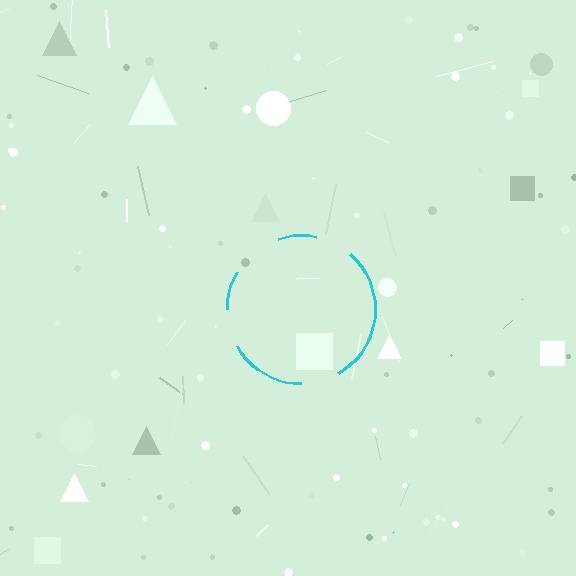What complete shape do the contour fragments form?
The contour fragments form a circle.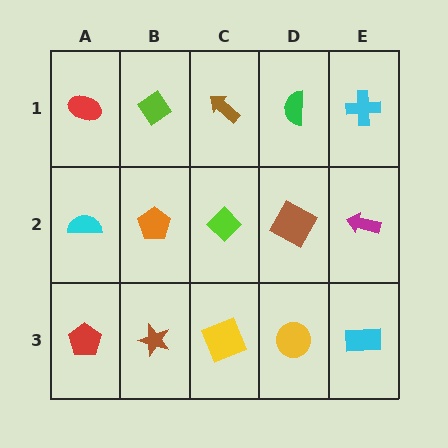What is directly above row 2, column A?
A red ellipse.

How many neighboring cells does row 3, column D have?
3.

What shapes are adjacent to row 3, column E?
A magenta arrow (row 2, column E), a yellow circle (row 3, column D).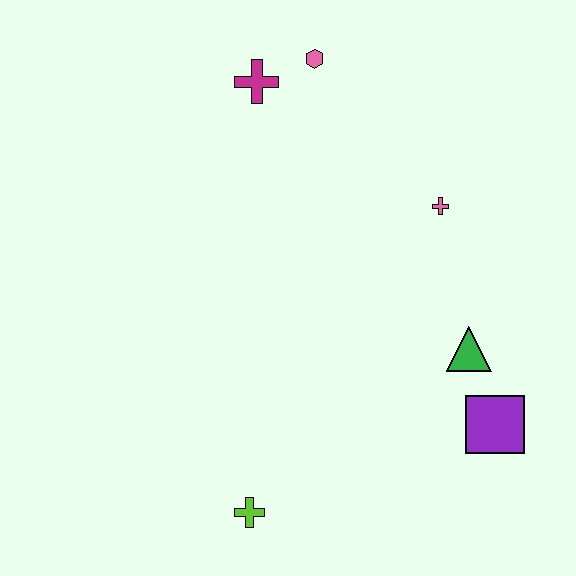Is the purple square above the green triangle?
No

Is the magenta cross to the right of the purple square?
No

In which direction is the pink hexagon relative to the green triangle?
The pink hexagon is above the green triangle.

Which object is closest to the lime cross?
The purple square is closest to the lime cross.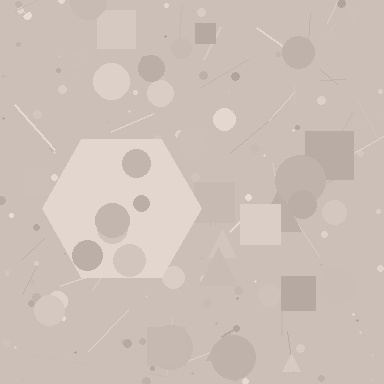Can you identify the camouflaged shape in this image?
The camouflaged shape is a hexagon.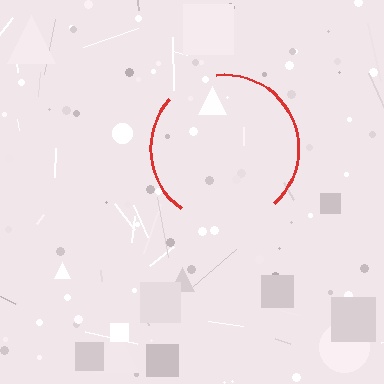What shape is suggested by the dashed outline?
The dashed outline suggests a circle.